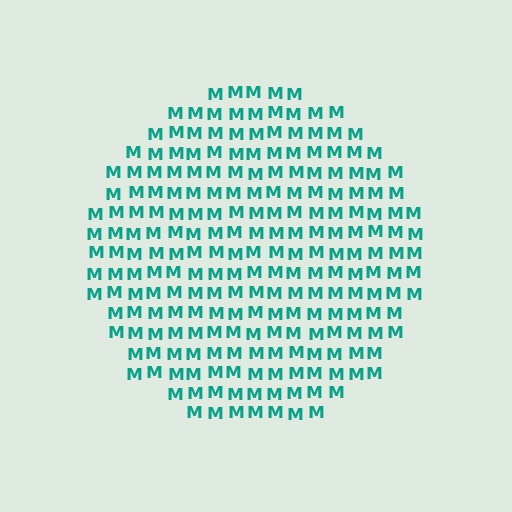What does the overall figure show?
The overall figure shows a circle.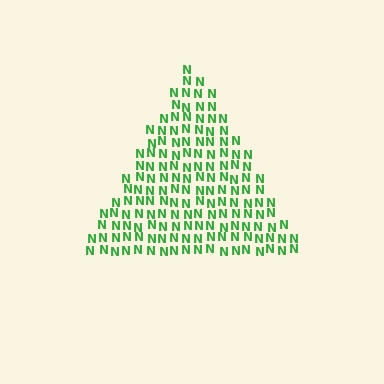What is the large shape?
The large shape is a triangle.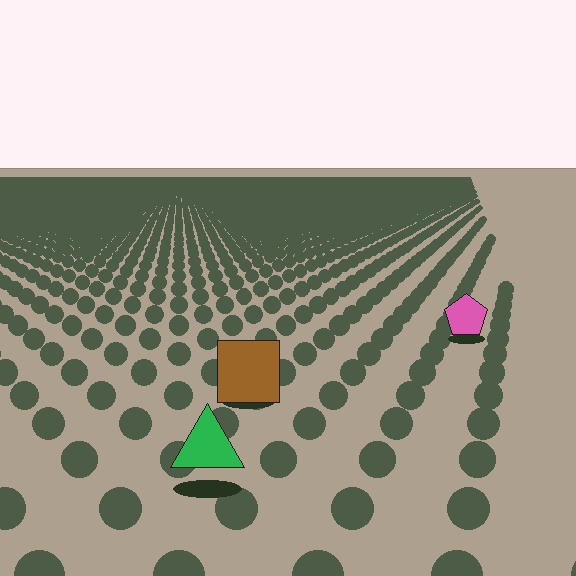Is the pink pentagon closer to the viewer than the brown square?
No. The brown square is closer — you can tell from the texture gradient: the ground texture is coarser near it.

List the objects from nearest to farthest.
From nearest to farthest: the green triangle, the brown square, the pink pentagon.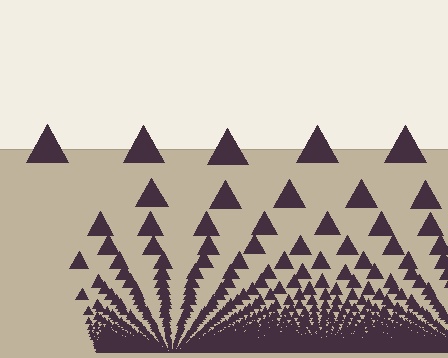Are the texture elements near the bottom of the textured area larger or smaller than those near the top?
Smaller. The gradient is inverted — elements near the bottom are smaller and denser.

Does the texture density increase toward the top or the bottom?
Density increases toward the bottom.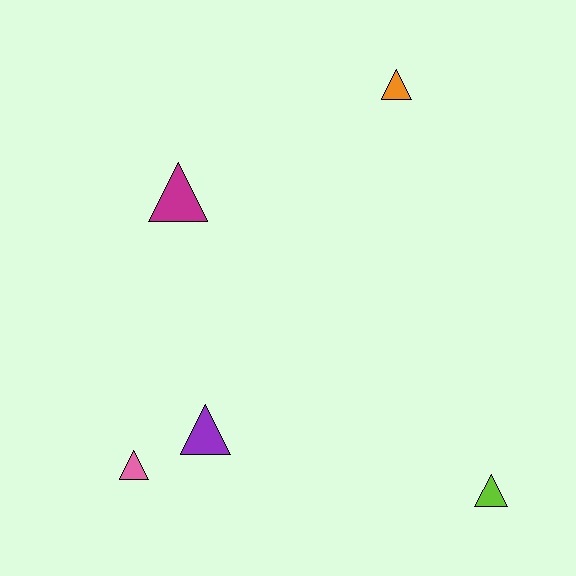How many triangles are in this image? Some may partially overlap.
There are 5 triangles.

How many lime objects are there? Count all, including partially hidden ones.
There is 1 lime object.